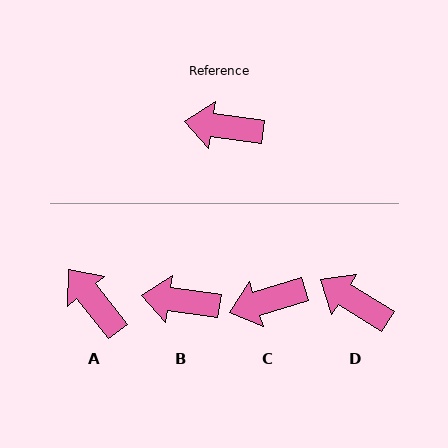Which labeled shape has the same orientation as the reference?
B.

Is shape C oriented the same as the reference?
No, it is off by about 25 degrees.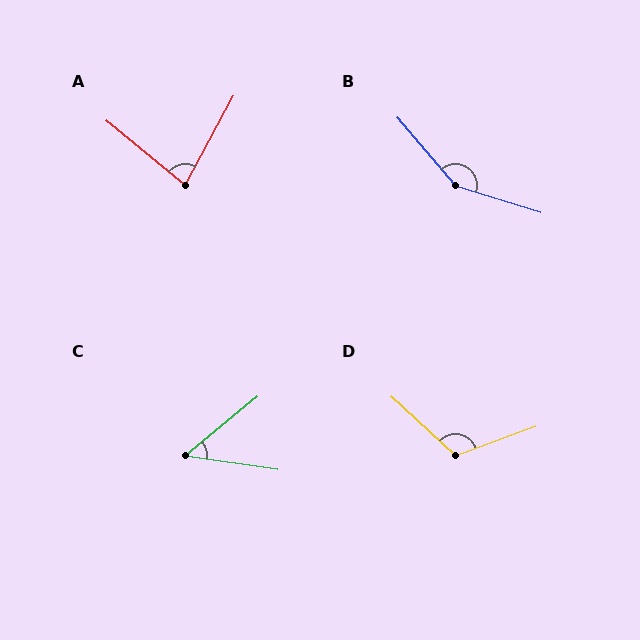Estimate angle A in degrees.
Approximately 79 degrees.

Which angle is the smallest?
C, at approximately 47 degrees.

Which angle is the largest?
B, at approximately 147 degrees.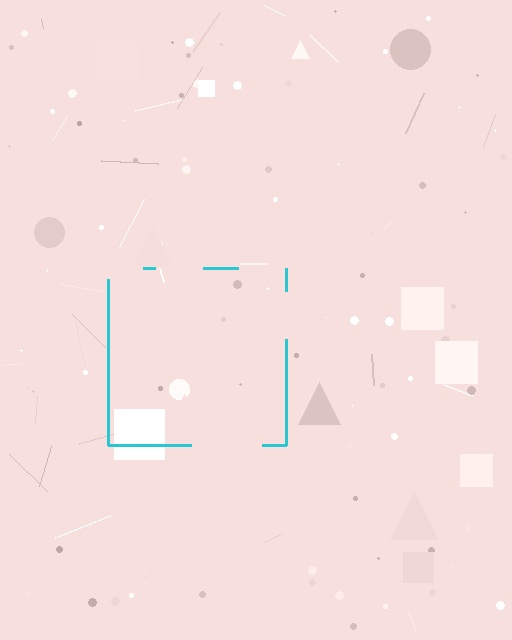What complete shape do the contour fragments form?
The contour fragments form a square.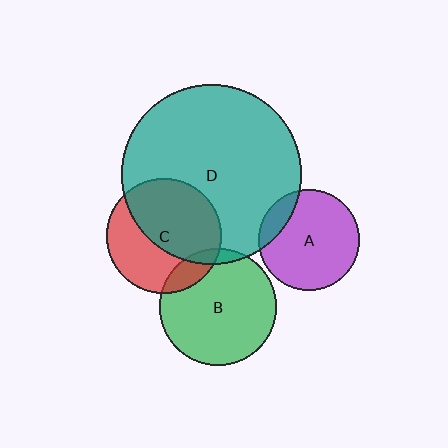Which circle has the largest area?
Circle D (teal).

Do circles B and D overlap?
Yes.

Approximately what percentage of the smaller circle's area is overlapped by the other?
Approximately 5%.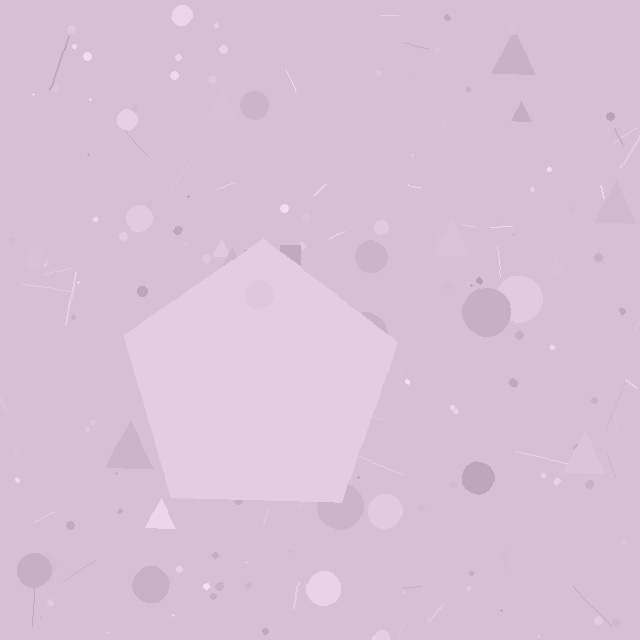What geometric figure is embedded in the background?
A pentagon is embedded in the background.